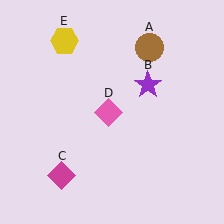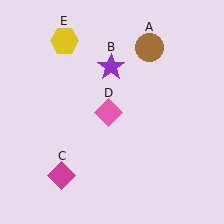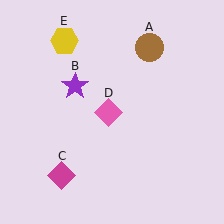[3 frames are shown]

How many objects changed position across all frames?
1 object changed position: purple star (object B).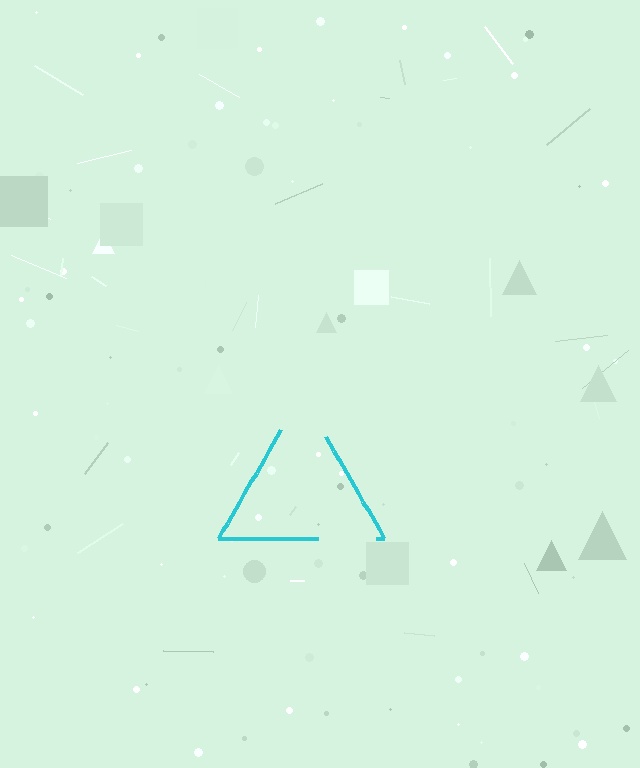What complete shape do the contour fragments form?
The contour fragments form a triangle.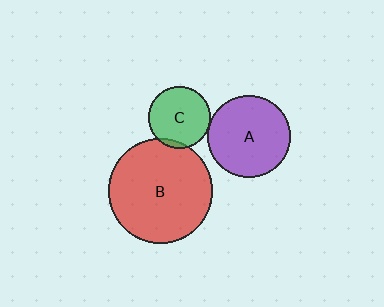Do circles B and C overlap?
Yes.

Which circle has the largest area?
Circle B (red).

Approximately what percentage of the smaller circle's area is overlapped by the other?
Approximately 5%.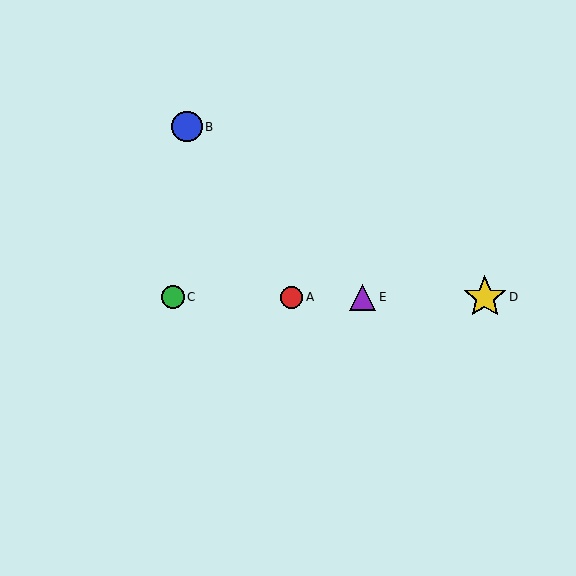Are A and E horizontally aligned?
Yes, both are at y≈297.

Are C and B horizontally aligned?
No, C is at y≈297 and B is at y≈127.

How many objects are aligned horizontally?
4 objects (A, C, D, E) are aligned horizontally.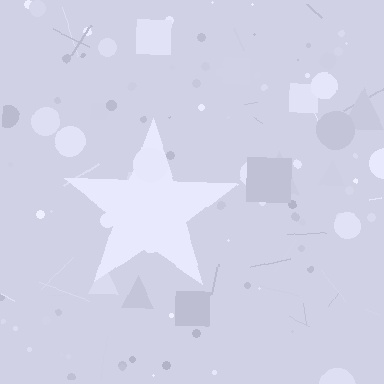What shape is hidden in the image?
A star is hidden in the image.